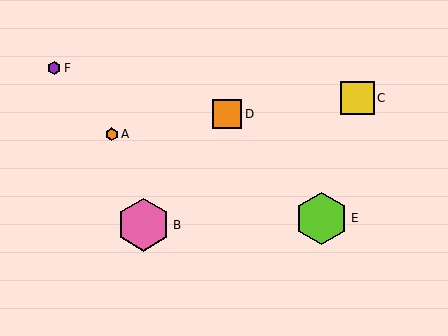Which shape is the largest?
The pink hexagon (labeled B) is the largest.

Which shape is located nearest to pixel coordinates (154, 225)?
The pink hexagon (labeled B) at (144, 225) is nearest to that location.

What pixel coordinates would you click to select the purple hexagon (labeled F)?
Click at (54, 68) to select the purple hexagon F.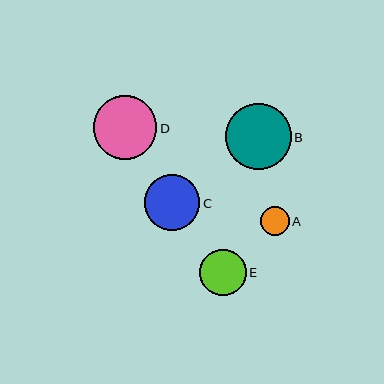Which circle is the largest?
Circle B is the largest with a size of approximately 66 pixels.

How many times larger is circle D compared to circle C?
Circle D is approximately 1.1 times the size of circle C.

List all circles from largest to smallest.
From largest to smallest: B, D, C, E, A.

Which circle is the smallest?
Circle A is the smallest with a size of approximately 29 pixels.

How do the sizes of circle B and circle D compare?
Circle B and circle D are approximately the same size.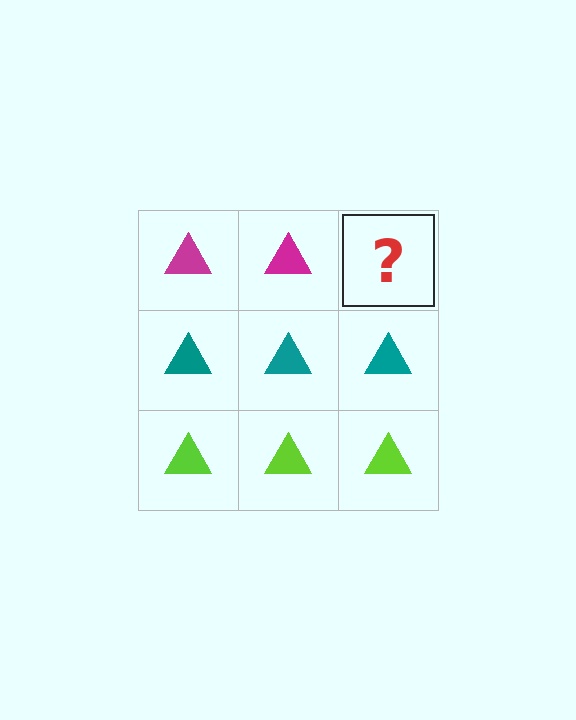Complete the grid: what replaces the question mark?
The question mark should be replaced with a magenta triangle.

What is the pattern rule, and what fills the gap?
The rule is that each row has a consistent color. The gap should be filled with a magenta triangle.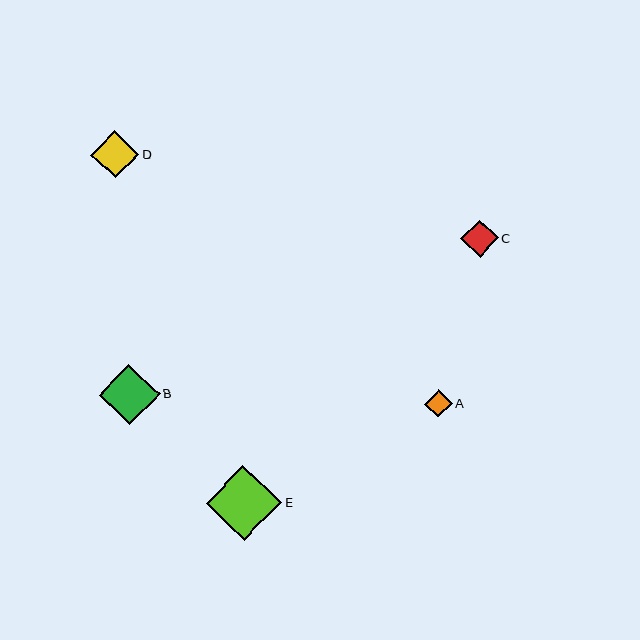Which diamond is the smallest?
Diamond A is the smallest with a size of approximately 27 pixels.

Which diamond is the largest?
Diamond E is the largest with a size of approximately 75 pixels.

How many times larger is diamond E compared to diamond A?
Diamond E is approximately 2.8 times the size of diamond A.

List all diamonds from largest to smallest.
From largest to smallest: E, B, D, C, A.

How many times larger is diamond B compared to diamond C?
Diamond B is approximately 1.6 times the size of diamond C.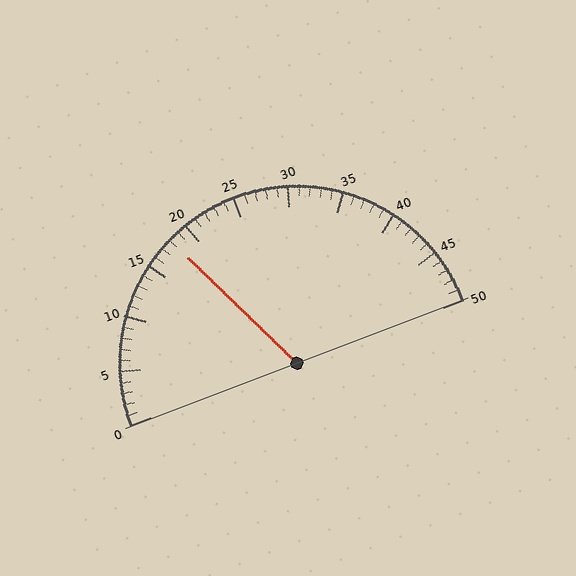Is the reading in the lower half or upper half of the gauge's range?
The reading is in the lower half of the range (0 to 50).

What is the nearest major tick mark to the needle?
The nearest major tick mark is 20.